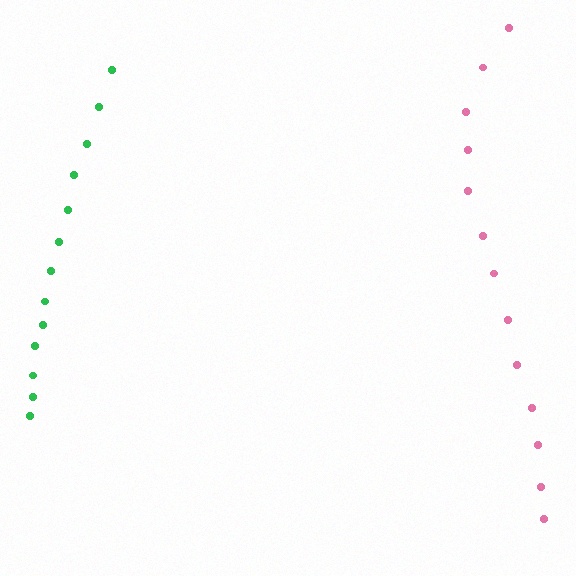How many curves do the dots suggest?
There are 2 distinct paths.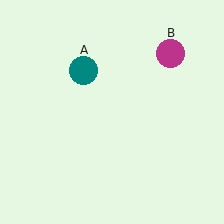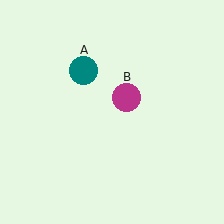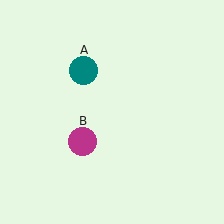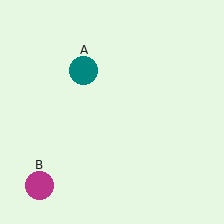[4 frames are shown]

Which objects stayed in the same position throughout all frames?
Teal circle (object A) remained stationary.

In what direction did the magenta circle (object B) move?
The magenta circle (object B) moved down and to the left.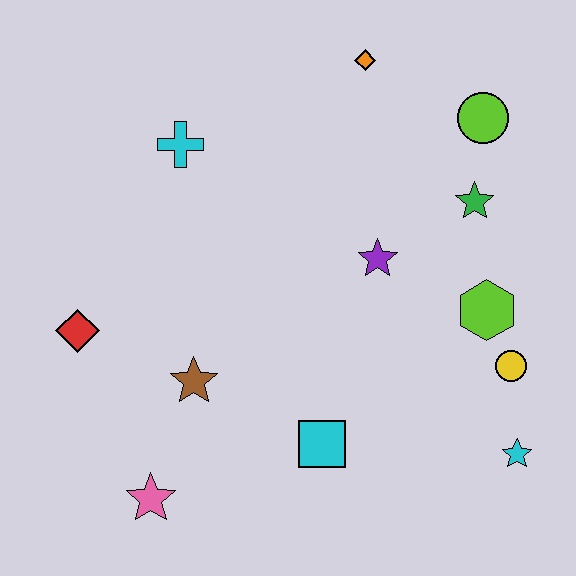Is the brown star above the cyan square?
Yes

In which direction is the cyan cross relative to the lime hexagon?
The cyan cross is to the left of the lime hexagon.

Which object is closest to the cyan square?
The brown star is closest to the cyan square.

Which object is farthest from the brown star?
The lime circle is farthest from the brown star.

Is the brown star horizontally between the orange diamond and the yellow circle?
No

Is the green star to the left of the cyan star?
Yes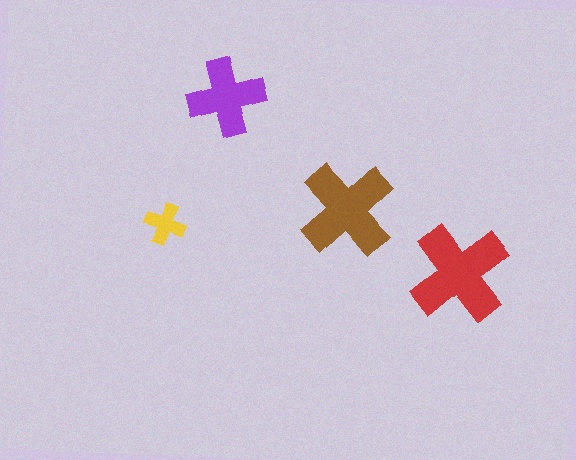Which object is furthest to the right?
The red cross is rightmost.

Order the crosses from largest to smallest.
the red one, the brown one, the purple one, the yellow one.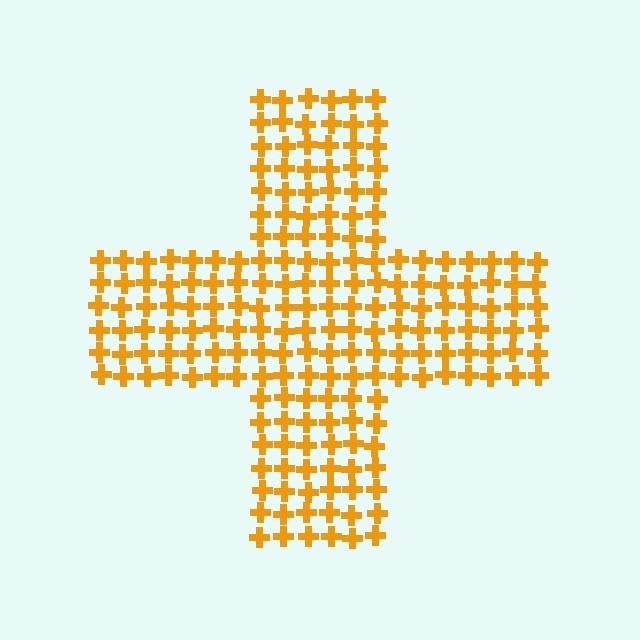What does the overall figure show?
The overall figure shows a cross.